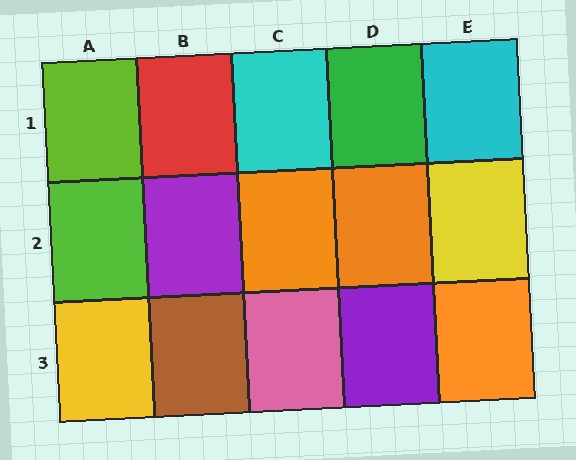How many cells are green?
1 cell is green.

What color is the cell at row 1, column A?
Lime.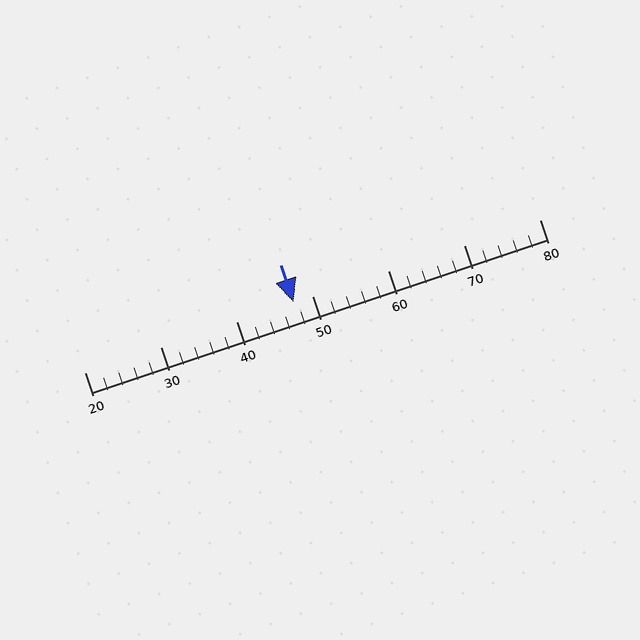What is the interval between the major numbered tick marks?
The major tick marks are spaced 10 units apart.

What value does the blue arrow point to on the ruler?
The blue arrow points to approximately 48.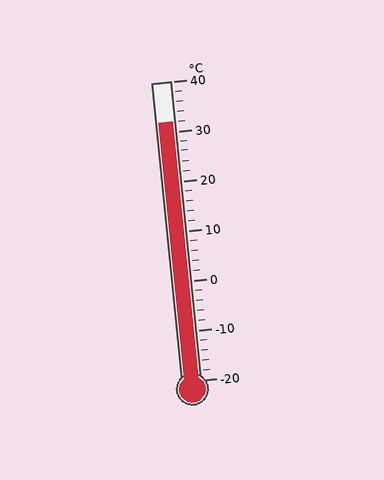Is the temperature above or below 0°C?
The temperature is above 0°C.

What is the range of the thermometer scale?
The thermometer scale ranges from -20°C to 40°C.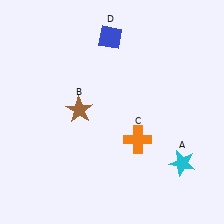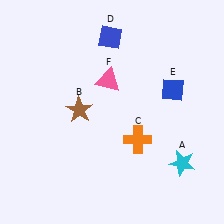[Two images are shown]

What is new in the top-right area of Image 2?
A blue diamond (E) was added in the top-right area of Image 2.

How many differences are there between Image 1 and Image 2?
There are 2 differences between the two images.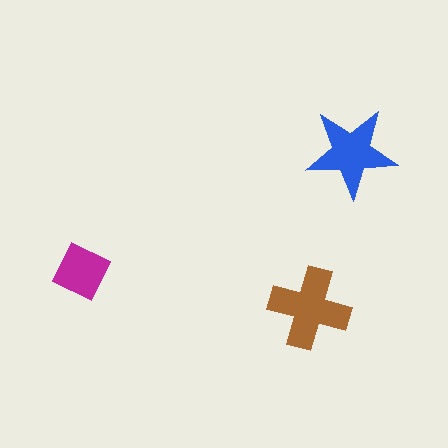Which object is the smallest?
The magenta diamond.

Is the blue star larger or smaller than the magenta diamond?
Larger.